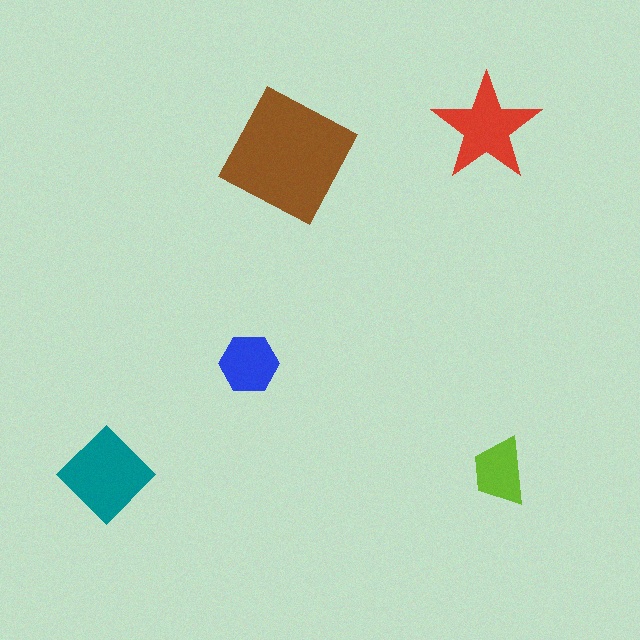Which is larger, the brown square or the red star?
The brown square.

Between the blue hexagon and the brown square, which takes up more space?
The brown square.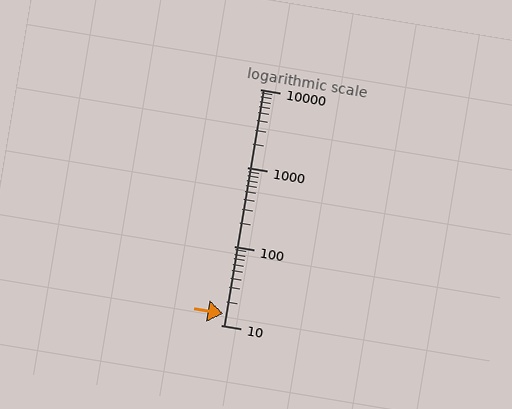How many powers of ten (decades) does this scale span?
The scale spans 3 decades, from 10 to 10000.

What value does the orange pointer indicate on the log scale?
The pointer indicates approximately 14.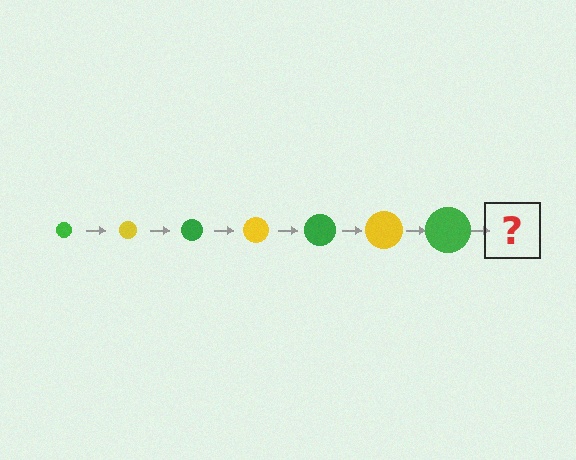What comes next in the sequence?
The next element should be a yellow circle, larger than the previous one.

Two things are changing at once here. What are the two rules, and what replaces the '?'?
The two rules are that the circle grows larger each step and the color cycles through green and yellow. The '?' should be a yellow circle, larger than the previous one.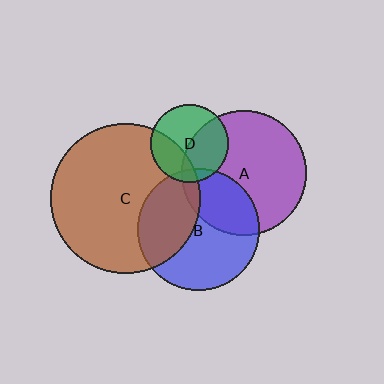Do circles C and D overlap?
Yes.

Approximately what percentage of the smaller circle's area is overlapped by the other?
Approximately 30%.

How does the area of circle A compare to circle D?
Approximately 2.6 times.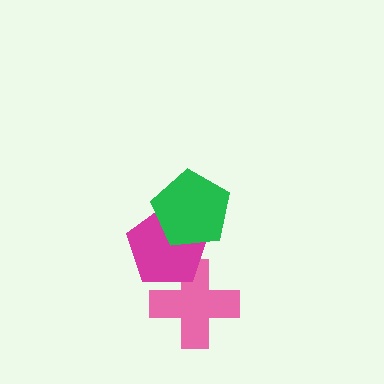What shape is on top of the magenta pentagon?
The green pentagon is on top of the magenta pentagon.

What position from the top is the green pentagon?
The green pentagon is 1st from the top.